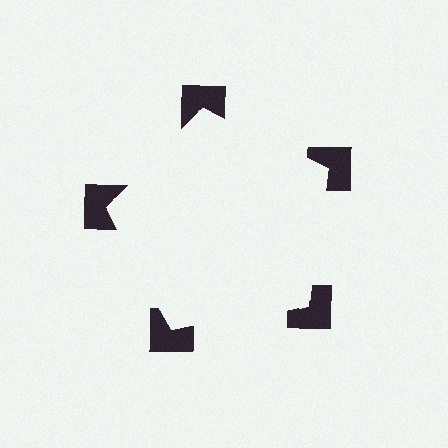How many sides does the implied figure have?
5 sides.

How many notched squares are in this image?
There are 5 — one at each vertex of the illusory pentagon.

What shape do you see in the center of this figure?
An illusory pentagon — its edges are inferred from the aligned wedge cuts in the notched squares, not physically drawn.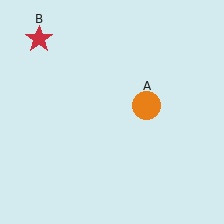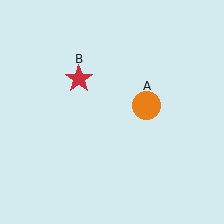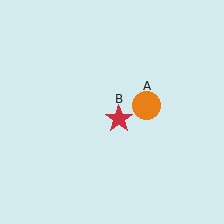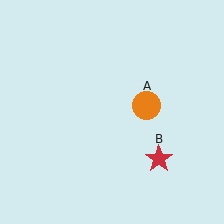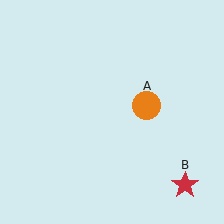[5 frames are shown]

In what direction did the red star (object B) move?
The red star (object B) moved down and to the right.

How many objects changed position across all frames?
1 object changed position: red star (object B).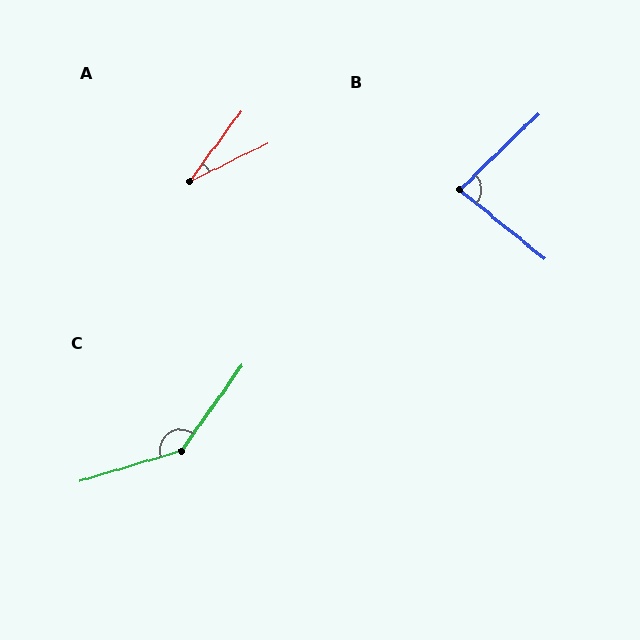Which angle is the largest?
C, at approximately 142 degrees.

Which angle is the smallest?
A, at approximately 28 degrees.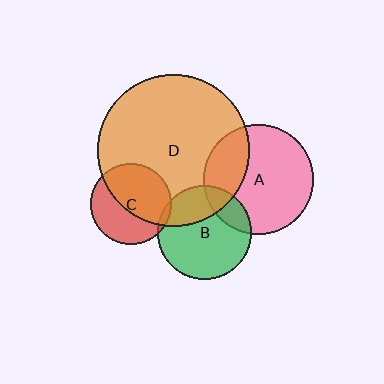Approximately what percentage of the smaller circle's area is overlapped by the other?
Approximately 15%.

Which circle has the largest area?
Circle D (orange).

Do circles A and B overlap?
Yes.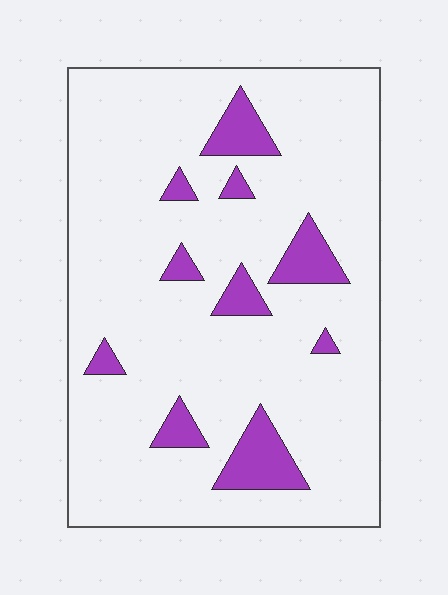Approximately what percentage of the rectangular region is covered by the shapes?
Approximately 10%.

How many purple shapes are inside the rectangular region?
10.